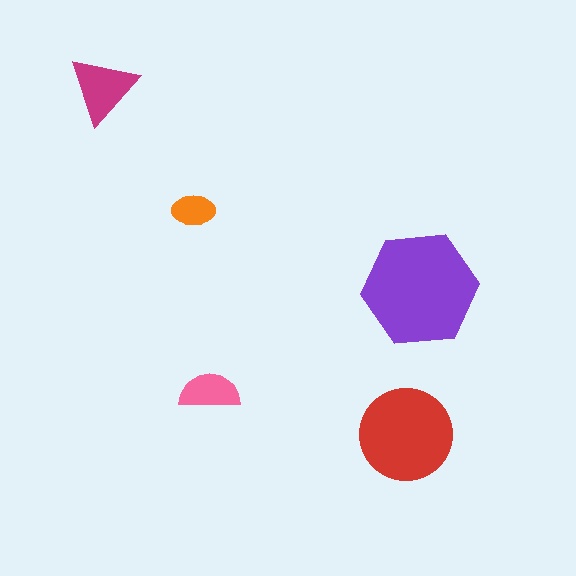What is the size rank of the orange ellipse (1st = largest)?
5th.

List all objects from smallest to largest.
The orange ellipse, the pink semicircle, the magenta triangle, the red circle, the purple hexagon.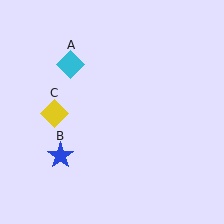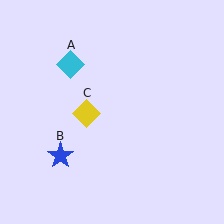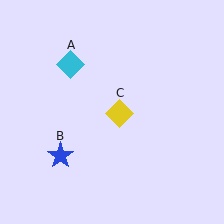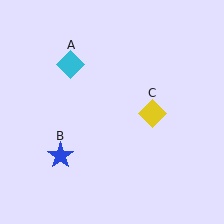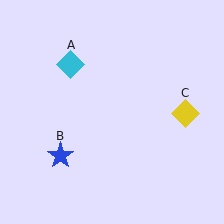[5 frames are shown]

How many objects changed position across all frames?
1 object changed position: yellow diamond (object C).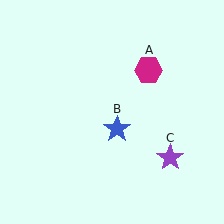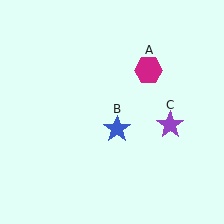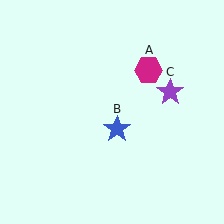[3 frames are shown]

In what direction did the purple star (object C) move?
The purple star (object C) moved up.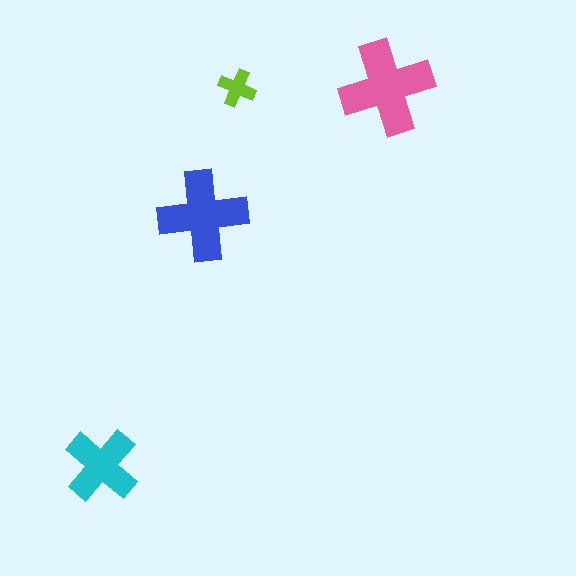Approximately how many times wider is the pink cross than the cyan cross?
About 1.5 times wider.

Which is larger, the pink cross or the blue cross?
The pink one.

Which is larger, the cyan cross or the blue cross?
The blue one.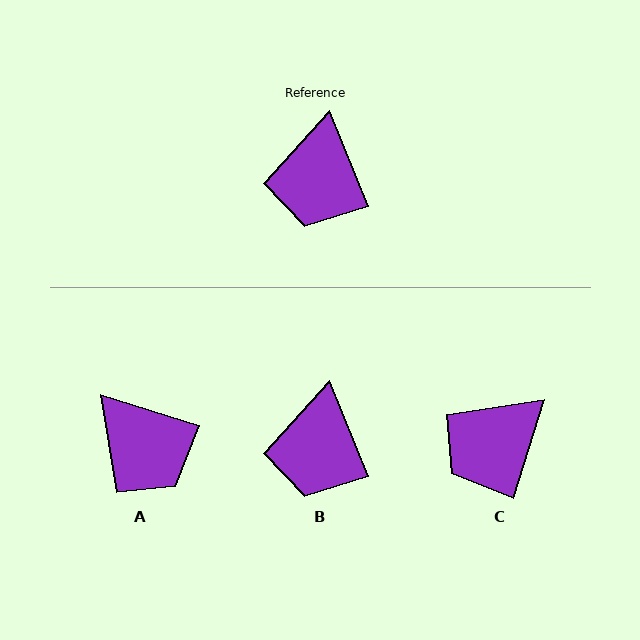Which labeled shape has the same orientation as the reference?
B.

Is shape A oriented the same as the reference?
No, it is off by about 51 degrees.